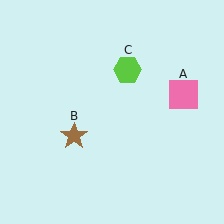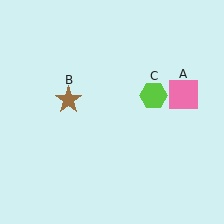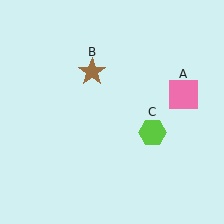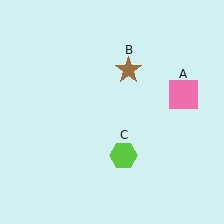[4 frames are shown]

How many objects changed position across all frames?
2 objects changed position: brown star (object B), lime hexagon (object C).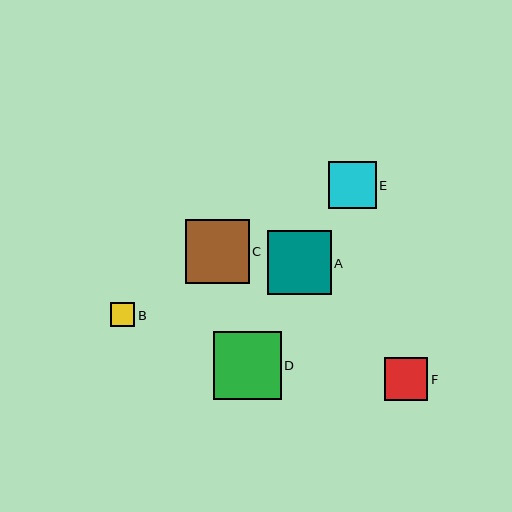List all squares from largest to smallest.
From largest to smallest: D, A, C, E, F, B.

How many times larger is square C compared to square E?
Square C is approximately 1.3 times the size of square E.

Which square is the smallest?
Square B is the smallest with a size of approximately 24 pixels.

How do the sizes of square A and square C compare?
Square A and square C are approximately the same size.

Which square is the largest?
Square D is the largest with a size of approximately 68 pixels.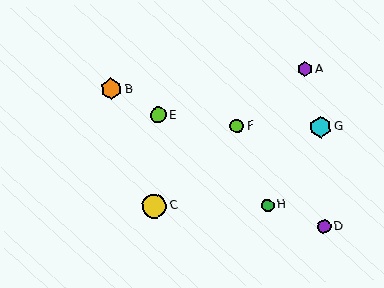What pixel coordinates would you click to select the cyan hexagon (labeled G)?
Click at (320, 127) to select the cyan hexagon G.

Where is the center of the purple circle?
The center of the purple circle is at (324, 226).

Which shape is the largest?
The yellow circle (labeled C) is the largest.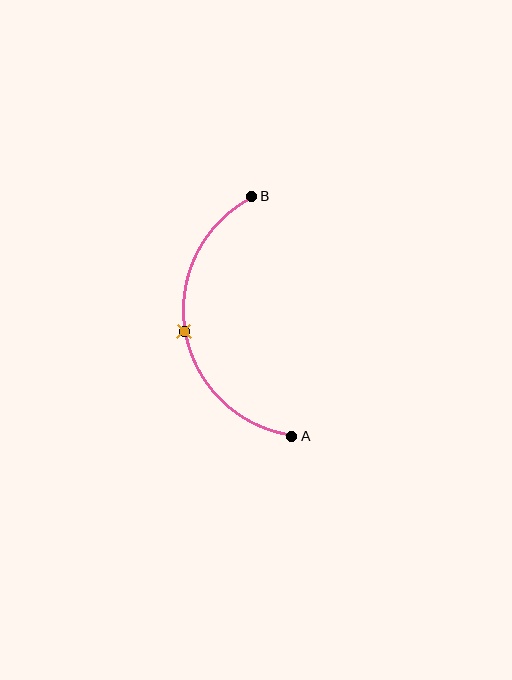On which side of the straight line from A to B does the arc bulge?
The arc bulges to the left of the straight line connecting A and B.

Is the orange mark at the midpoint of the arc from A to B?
Yes. The orange mark lies on the arc at equal arc-length from both A and B — it is the arc midpoint.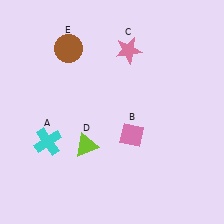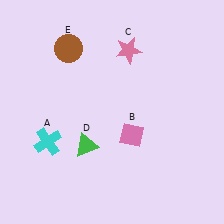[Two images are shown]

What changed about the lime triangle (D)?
In Image 1, D is lime. In Image 2, it changed to green.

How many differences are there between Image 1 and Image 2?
There is 1 difference between the two images.